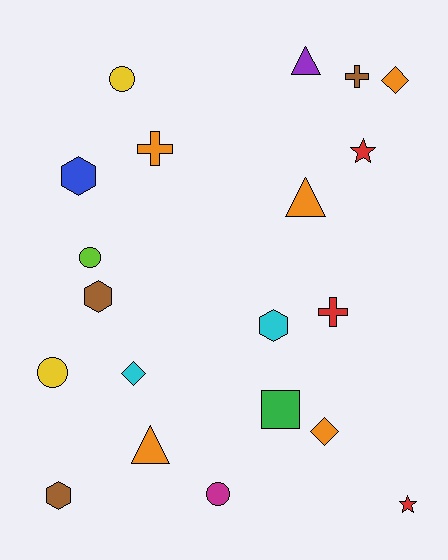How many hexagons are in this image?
There are 4 hexagons.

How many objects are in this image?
There are 20 objects.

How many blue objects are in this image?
There is 1 blue object.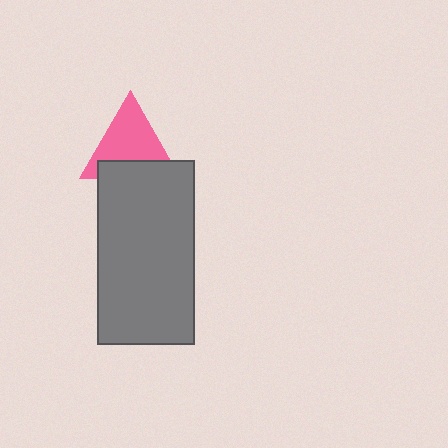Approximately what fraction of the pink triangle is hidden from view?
Roughly 34% of the pink triangle is hidden behind the gray rectangle.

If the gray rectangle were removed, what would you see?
You would see the complete pink triangle.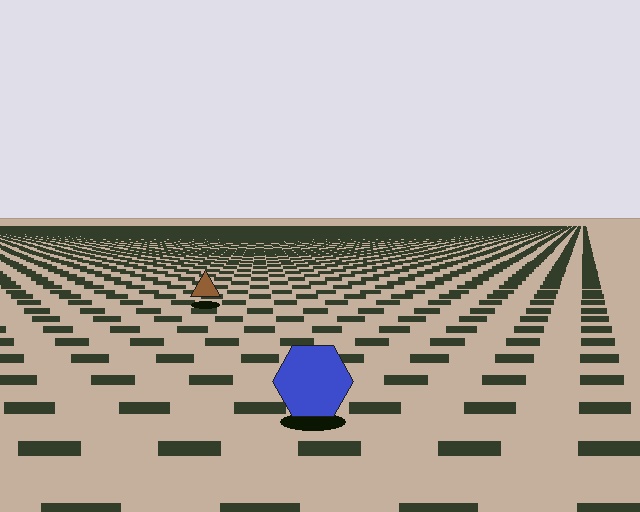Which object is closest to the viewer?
The blue hexagon is closest. The texture marks near it are larger and more spread out.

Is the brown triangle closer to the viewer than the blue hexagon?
No. The blue hexagon is closer — you can tell from the texture gradient: the ground texture is coarser near it.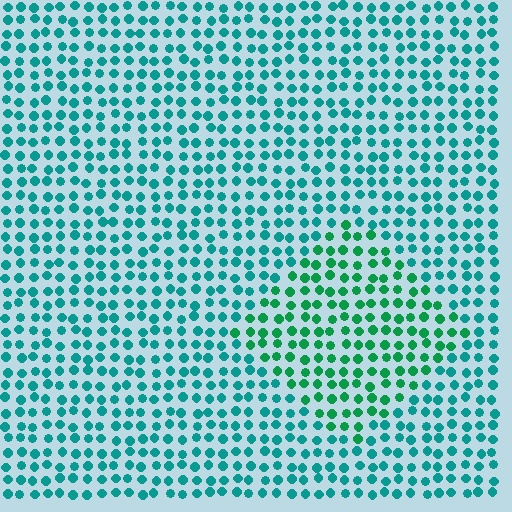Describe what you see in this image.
The image is filled with small teal elements in a uniform arrangement. A diamond-shaped region is visible where the elements are tinted to a slightly different hue, forming a subtle color boundary.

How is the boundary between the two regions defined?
The boundary is defined purely by a slight shift in hue (about 30 degrees). Spacing, size, and orientation are identical on both sides.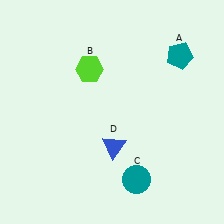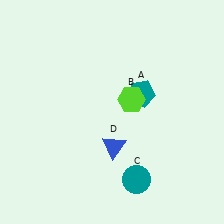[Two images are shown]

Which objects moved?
The objects that moved are: the teal pentagon (A), the lime hexagon (B).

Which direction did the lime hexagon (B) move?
The lime hexagon (B) moved right.